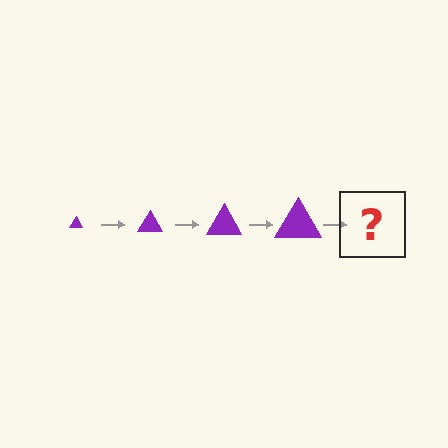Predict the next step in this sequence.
The next step is a purple triangle, larger than the previous one.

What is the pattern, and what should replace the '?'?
The pattern is that the triangle gets progressively larger each step. The '?' should be a purple triangle, larger than the previous one.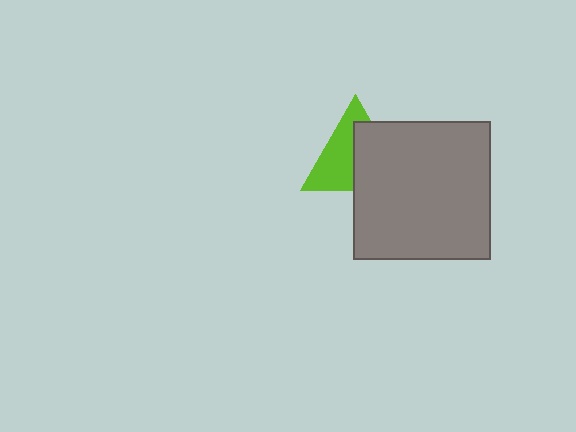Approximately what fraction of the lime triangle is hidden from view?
Roughly 48% of the lime triangle is hidden behind the gray square.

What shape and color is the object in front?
The object in front is a gray square.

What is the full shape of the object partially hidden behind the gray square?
The partially hidden object is a lime triangle.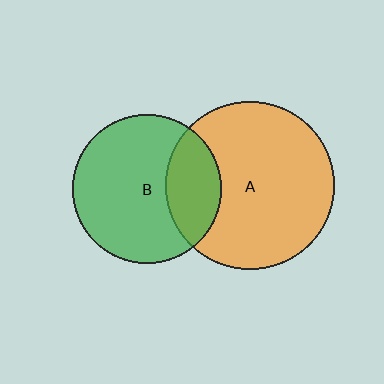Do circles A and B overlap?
Yes.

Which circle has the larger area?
Circle A (orange).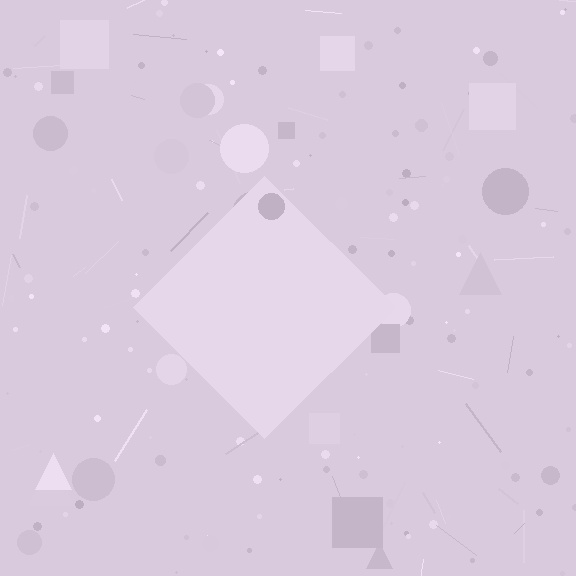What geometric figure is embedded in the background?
A diamond is embedded in the background.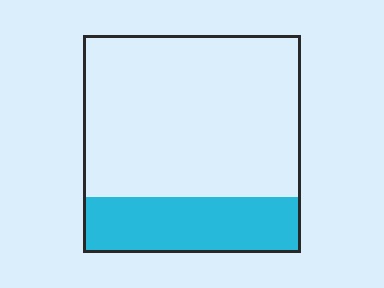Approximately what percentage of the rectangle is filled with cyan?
Approximately 25%.